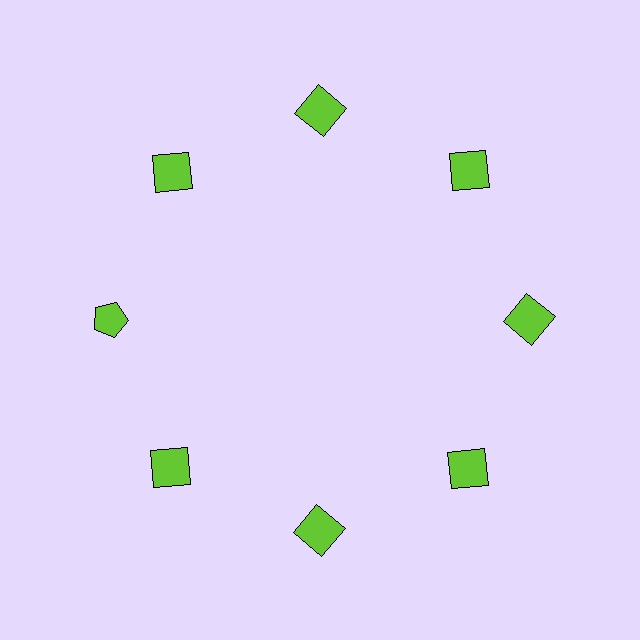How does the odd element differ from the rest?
It has a different shape: pentagon instead of square.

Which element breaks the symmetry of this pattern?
The lime pentagon at roughly the 9 o'clock position breaks the symmetry. All other shapes are lime squares.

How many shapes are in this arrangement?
There are 8 shapes arranged in a ring pattern.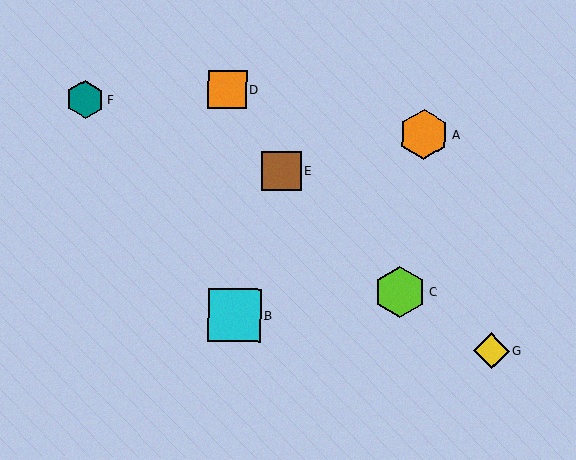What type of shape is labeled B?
Shape B is a cyan square.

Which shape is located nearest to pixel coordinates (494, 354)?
The yellow diamond (labeled G) at (491, 351) is nearest to that location.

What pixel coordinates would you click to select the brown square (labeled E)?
Click at (281, 171) to select the brown square E.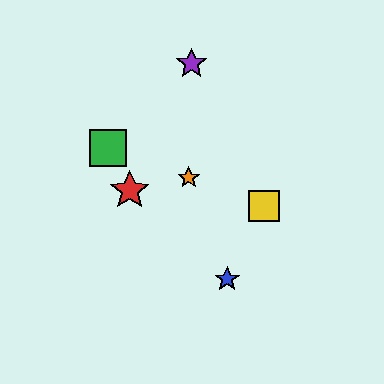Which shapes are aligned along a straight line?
The green square, the yellow square, the orange star are aligned along a straight line.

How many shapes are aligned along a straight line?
3 shapes (the green square, the yellow square, the orange star) are aligned along a straight line.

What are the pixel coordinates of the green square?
The green square is at (108, 148).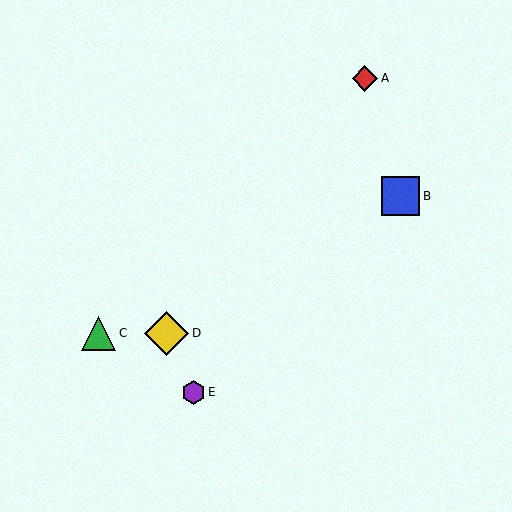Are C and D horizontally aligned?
Yes, both are at y≈333.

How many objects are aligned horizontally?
2 objects (C, D) are aligned horizontally.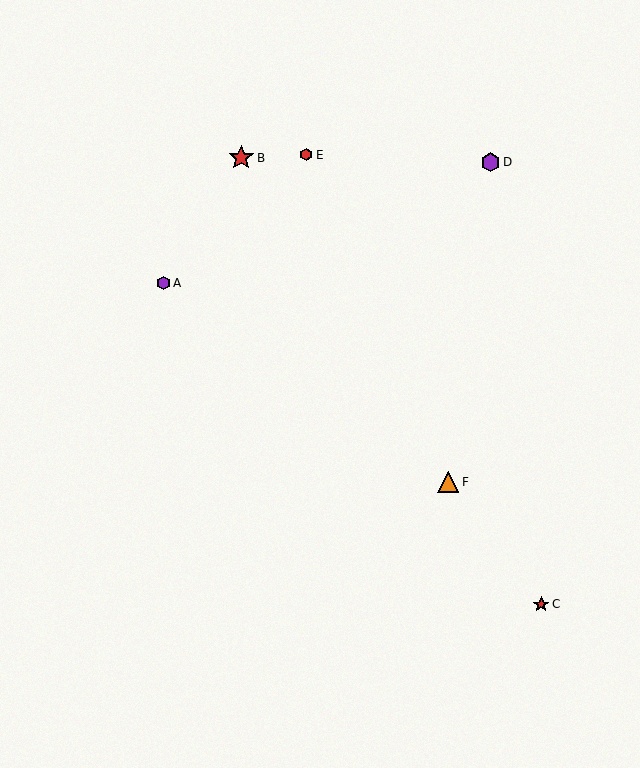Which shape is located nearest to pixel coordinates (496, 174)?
The purple hexagon (labeled D) at (491, 162) is nearest to that location.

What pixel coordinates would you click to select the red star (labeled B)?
Click at (241, 158) to select the red star B.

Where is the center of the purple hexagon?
The center of the purple hexagon is at (491, 162).